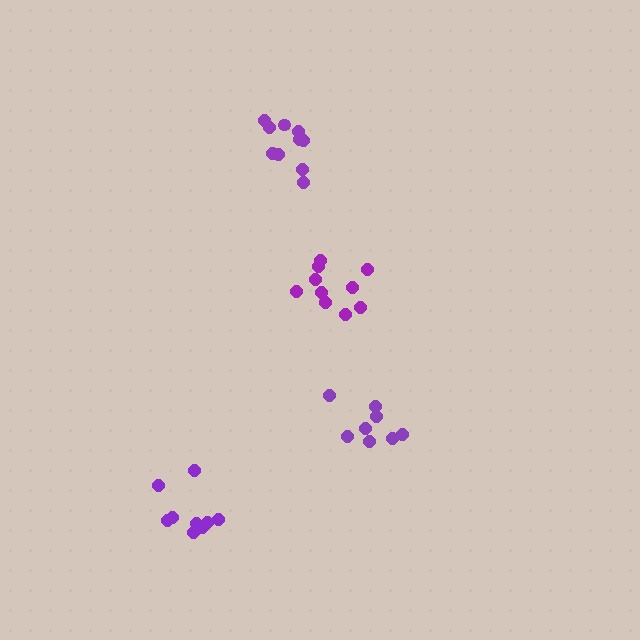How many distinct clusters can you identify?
There are 4 distinct clusters.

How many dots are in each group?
Group 1: 10 dots, Group 2: 10 dots, Group 3: 9 dots, Group 4: 8 dots (37 total).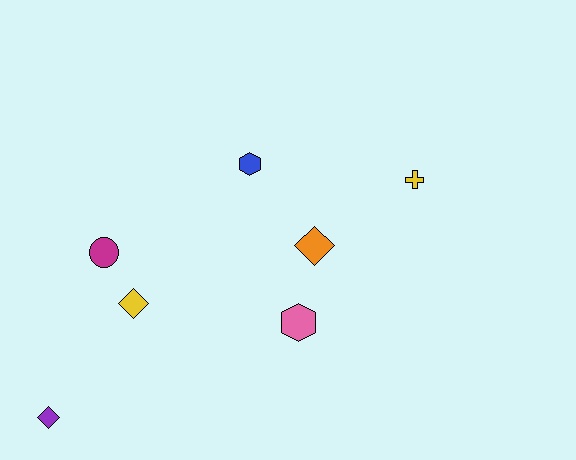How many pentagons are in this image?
There are no pentagons.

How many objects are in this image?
There are 7 objects.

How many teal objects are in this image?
There are no teal objects.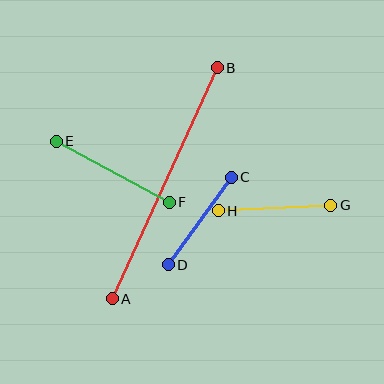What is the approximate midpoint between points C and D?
The midpoint is at approximately (200, 221) pixels.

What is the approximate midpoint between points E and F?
The midpoint is at approximately (113, 172) pixels.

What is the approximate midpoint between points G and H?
The midpoint is at approximately (275, 208) pixels.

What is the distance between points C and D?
The distance is approximately 108 pixels.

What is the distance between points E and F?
The distance is approximately 129 pixels.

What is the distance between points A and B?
The distance is approximately 254 pixels.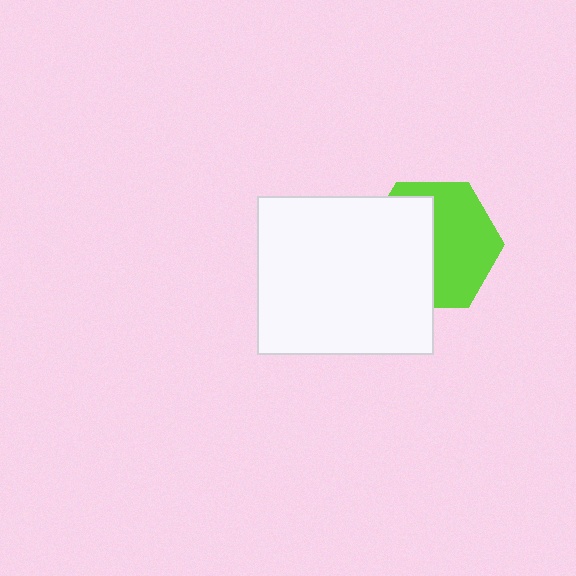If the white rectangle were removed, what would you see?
You would see the complete lime hexagon.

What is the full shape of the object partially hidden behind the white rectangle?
The partially hidden object is a lime hexagon.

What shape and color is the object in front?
The object in front is a white rectangle.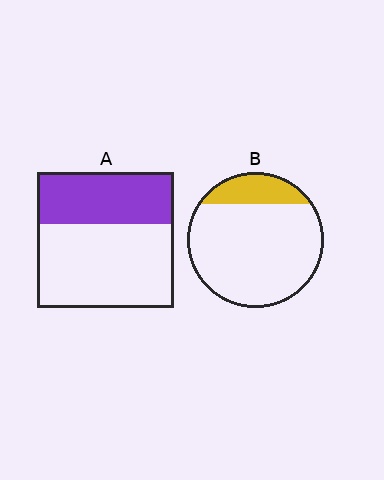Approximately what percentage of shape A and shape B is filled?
A is approximately 40% and B is approximately 20%.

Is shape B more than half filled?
No.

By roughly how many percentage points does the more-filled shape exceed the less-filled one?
By roughly 20 percentage points (A over B).